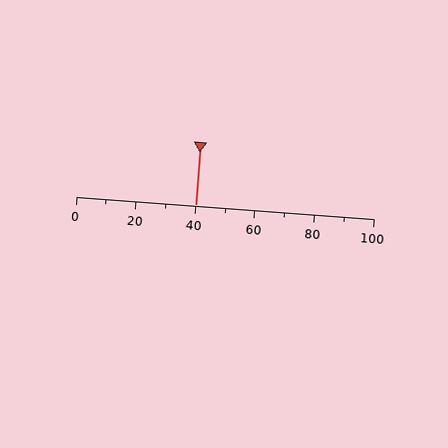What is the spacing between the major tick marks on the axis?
The major ticks are spaced 20 apart.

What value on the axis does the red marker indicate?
The marker indicates approximately 40.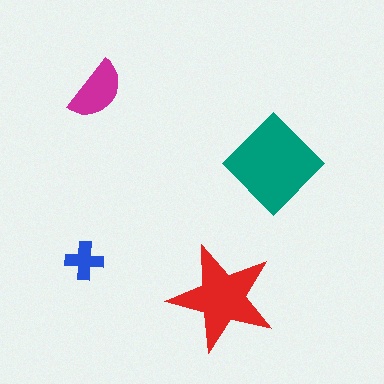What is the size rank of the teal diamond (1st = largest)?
1st.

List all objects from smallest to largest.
The blue cross, the magenta semicircle, the red star, the teal diamond.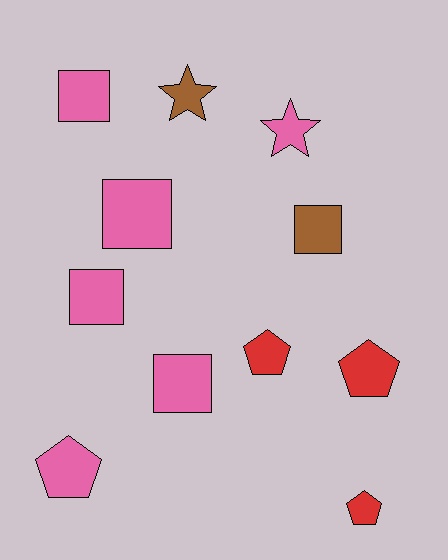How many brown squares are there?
There is 1 brown square.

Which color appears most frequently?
Pink, with 6 objects.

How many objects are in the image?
There are 11 objects.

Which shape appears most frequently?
Square, with 5 objects.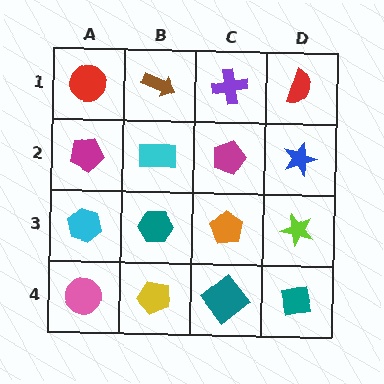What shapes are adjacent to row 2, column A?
A red circle (row 1, column A), a cyan hexagon (row 3, column A), a cyan rectangle (row 2, column B).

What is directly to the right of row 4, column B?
A teal diamond.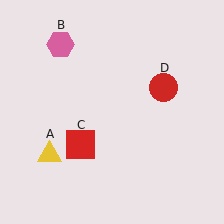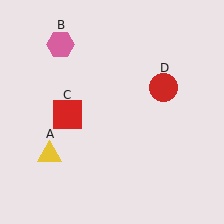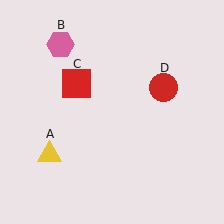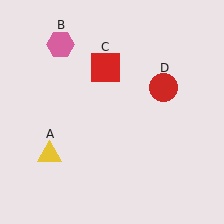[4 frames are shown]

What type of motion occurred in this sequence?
The red square (object C) rotated clockwise around the center of the scene.